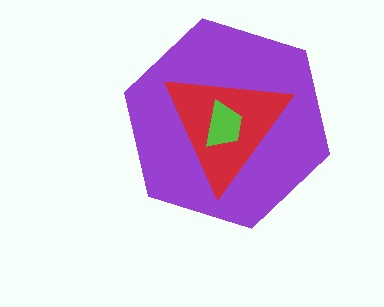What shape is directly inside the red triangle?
The lime trapezoid.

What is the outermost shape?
The purple hexagon.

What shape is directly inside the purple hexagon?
The red triangle.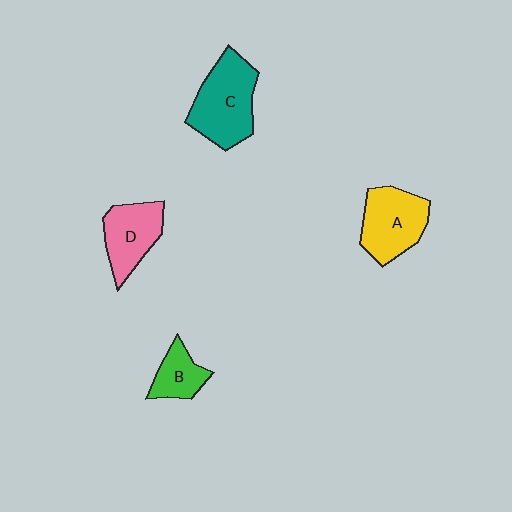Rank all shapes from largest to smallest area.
From largest to smallest: C (teal), A (yellow), D (pink), B (green).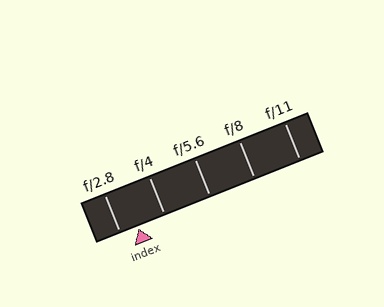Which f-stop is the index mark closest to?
The index mark is closest to f/2.8.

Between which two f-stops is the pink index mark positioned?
The index mark is between f/2.8 and f/4.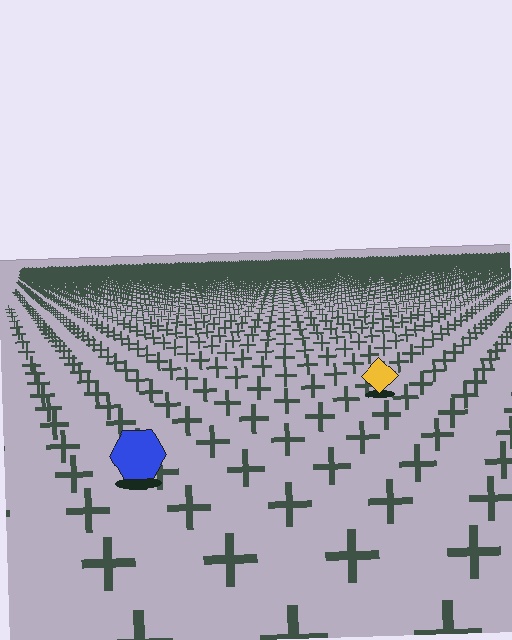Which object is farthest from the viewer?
The yellow diamond is farthest from the viewer. It appears smaller and the ground texture around it is denser.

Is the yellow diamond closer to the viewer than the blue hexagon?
No. The blue hexagon is closer — you can tell from the texture gradient: the ground texture is coarser near it.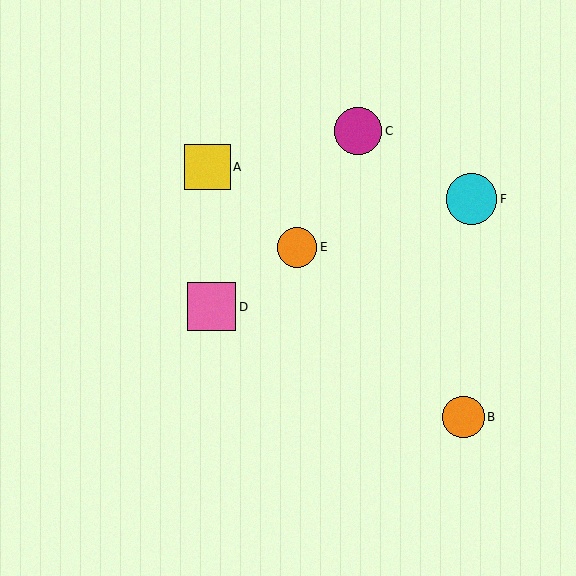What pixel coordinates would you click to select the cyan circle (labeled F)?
Click at (472, 199) to select the cyan circle F.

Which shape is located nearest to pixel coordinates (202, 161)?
The yellow square (labeled A) at (208, 167) is nearest to that location.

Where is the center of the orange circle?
The center of the orange circle is at (297, 247).